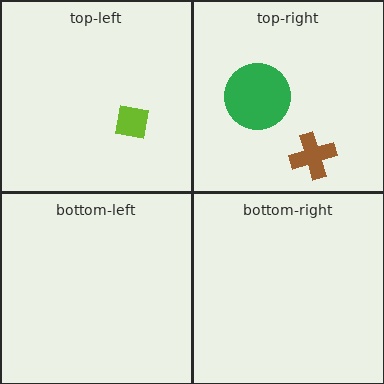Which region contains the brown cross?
The top-right region.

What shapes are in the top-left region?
The lime square.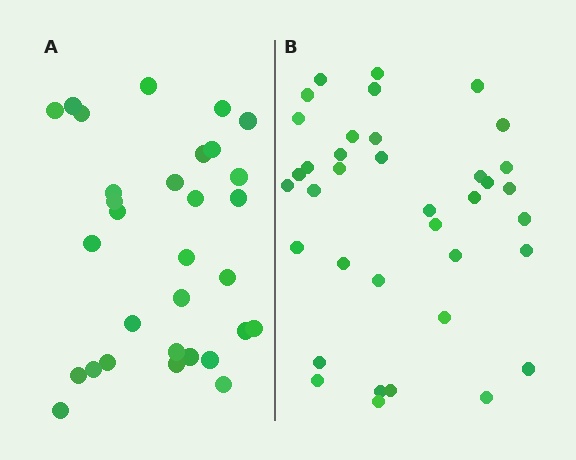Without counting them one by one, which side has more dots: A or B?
Region B (the right region) has more dots.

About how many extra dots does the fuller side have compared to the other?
Region B has about 6 more dots than region A.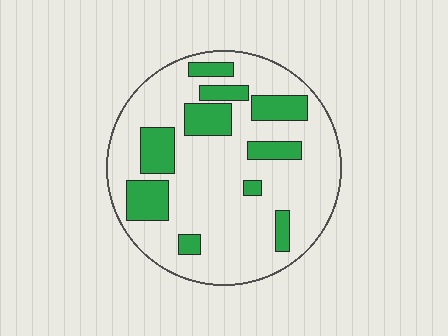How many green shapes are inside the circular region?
10.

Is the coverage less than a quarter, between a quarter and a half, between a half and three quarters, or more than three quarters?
Less than a quarter.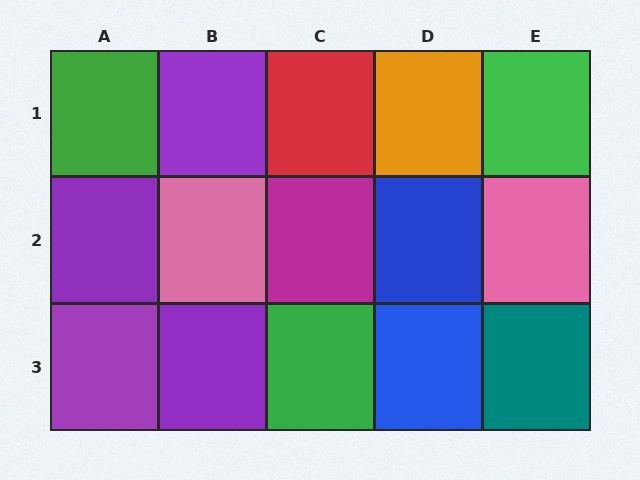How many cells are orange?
1 cell is orange.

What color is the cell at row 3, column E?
Teal.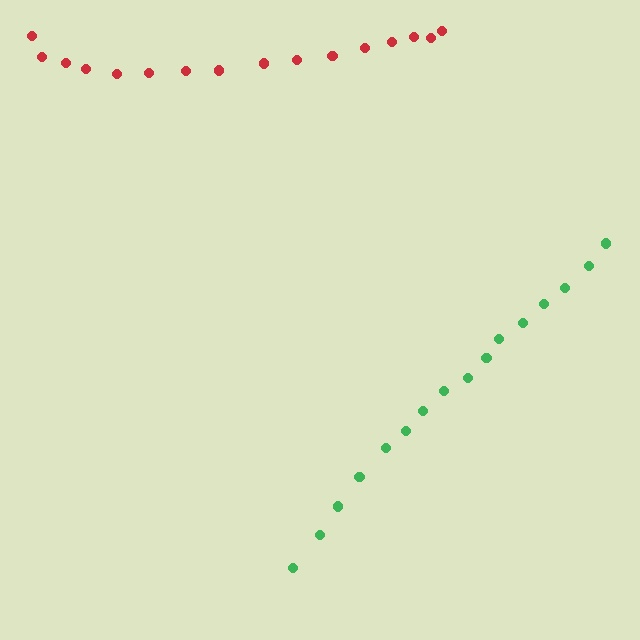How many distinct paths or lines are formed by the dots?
There are 2 distinct paths.